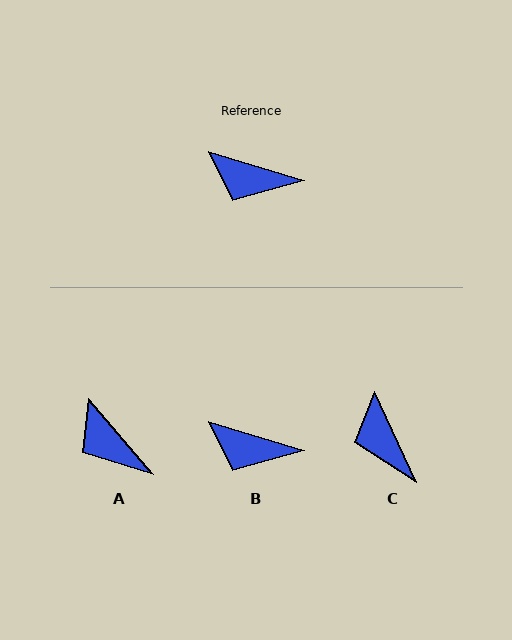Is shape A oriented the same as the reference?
No, it is off by about 33 degrees.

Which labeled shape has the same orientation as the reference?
B.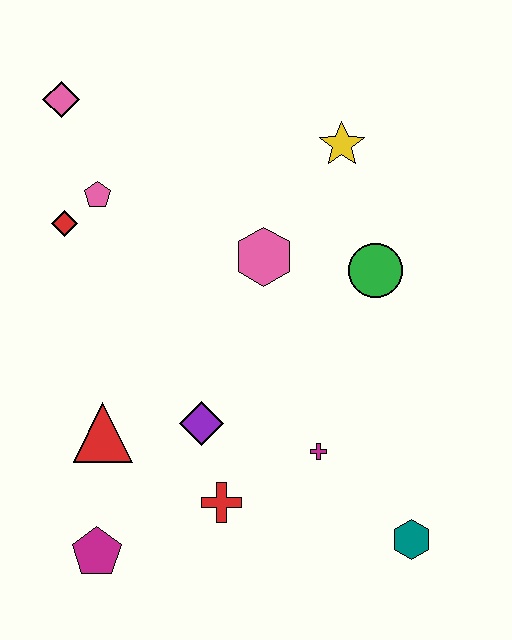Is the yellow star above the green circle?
Yes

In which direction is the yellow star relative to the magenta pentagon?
The yellow star is above the magenta pentagon.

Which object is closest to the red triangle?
The purple diamond is closest to the red triangle.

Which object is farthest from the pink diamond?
The teal hexagon is farthest from the pink diamond.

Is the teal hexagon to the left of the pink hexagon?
No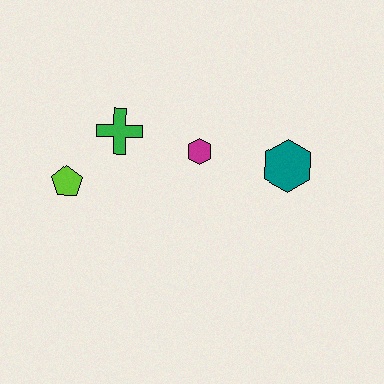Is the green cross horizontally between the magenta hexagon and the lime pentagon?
Yes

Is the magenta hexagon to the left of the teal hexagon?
Yes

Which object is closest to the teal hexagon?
The magenta hexagon is closest to the teal hexagon.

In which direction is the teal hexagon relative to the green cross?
The teal hexagon is to the right of the green cross.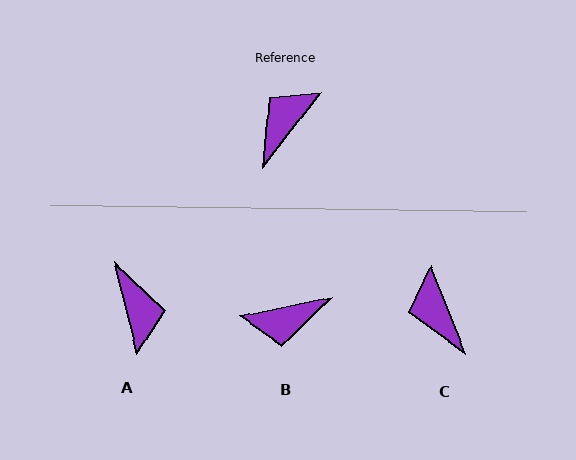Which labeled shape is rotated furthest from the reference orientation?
B, about 140 degrees away.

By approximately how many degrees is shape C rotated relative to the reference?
Approximately 59 degrees counter-clockwise.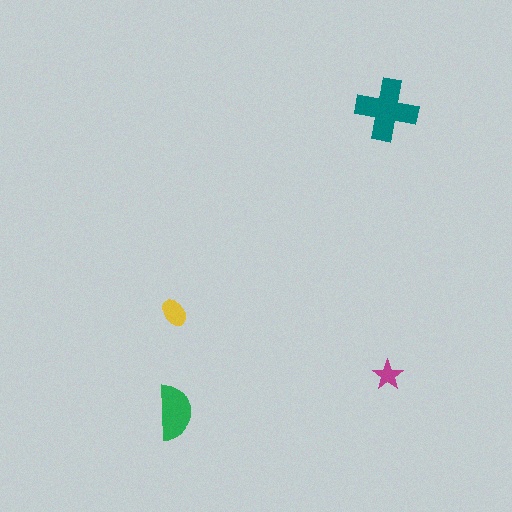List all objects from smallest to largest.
The magenta star, the yellow ellipse, the green semicircle, the teal cross.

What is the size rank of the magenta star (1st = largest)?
4th.